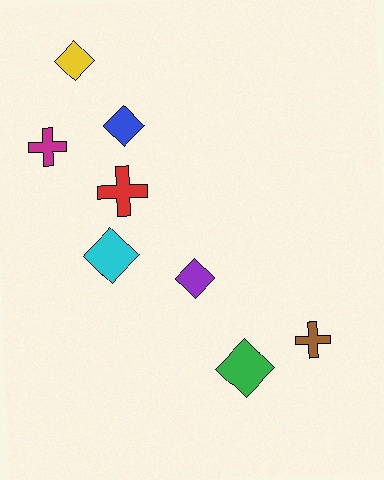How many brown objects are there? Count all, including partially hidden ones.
There is 1 brown object.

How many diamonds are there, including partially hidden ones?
There are 5 diamonds.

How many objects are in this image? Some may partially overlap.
There are 8 objects.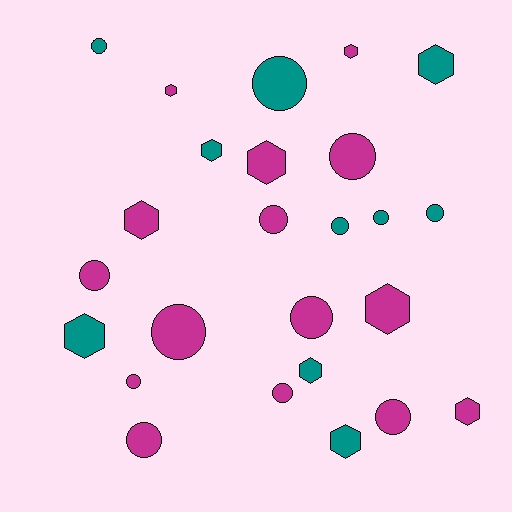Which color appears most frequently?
Magenta, with 15 objects.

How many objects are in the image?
There are 25 objects.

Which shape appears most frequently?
Circle, with 14 objects.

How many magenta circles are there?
There are 9 magenta circles.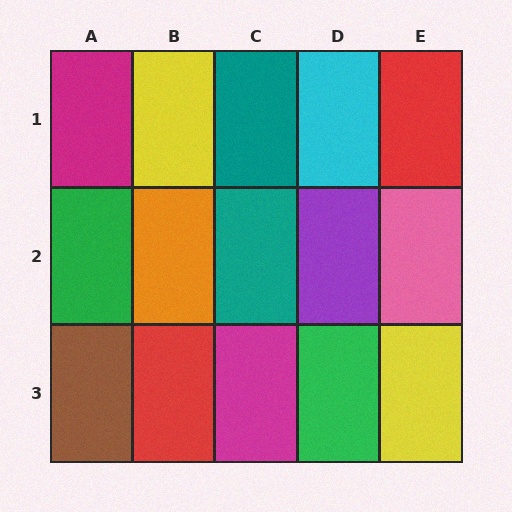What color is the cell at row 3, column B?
Red.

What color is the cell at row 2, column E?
Pink.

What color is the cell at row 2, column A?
Green.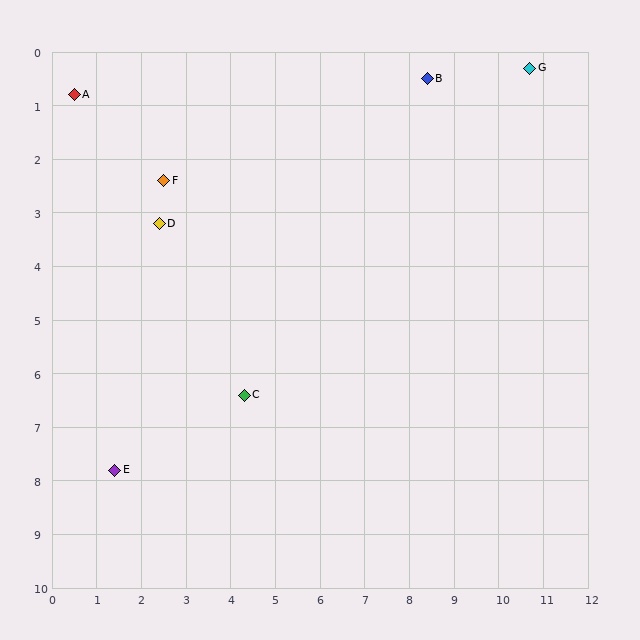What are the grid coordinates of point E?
Point E is at approximately (1.4, 7.8).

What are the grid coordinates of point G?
Point G is at approximately (10.7, 0.3).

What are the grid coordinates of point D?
Point D is at approximately (2.4, 3.2).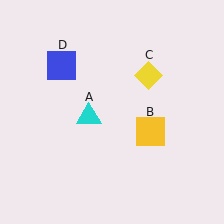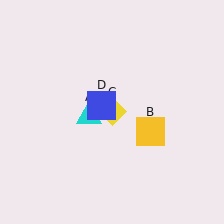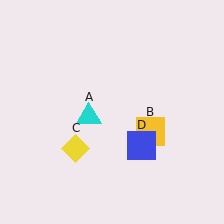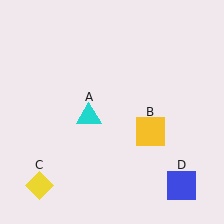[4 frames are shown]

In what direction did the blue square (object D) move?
The blue square (object D) moved down and to the right.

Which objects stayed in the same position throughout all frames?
Cyan triangle (object A) and yellow square (object B) remained stationary.